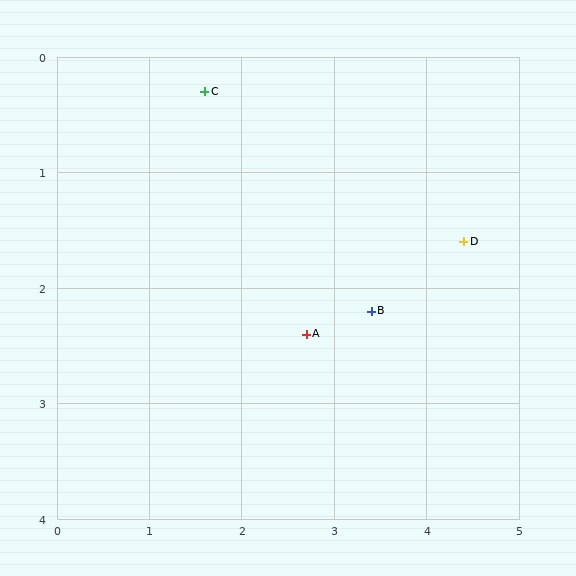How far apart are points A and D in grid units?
Points A and D are about 1.9 grid units apart.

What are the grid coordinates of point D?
Point D is at approximately (4.4, 1.6).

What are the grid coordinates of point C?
Point C is at approximately (1.6, 0.3).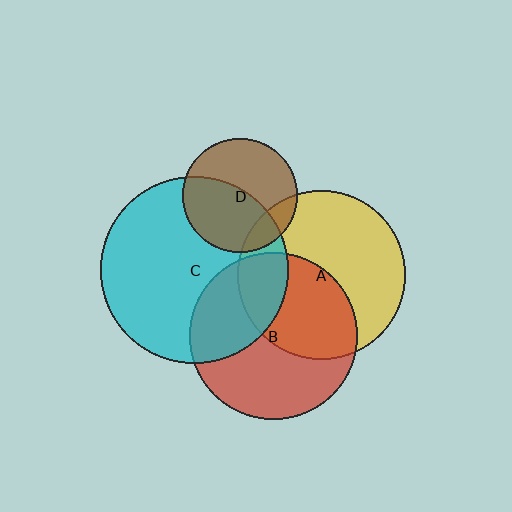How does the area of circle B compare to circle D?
Approximately 2.2 times.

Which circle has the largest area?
Circle C (cyan).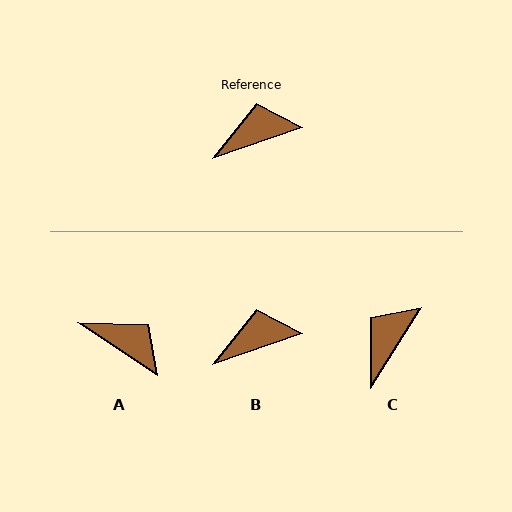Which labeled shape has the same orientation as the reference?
B.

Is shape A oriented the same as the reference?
No, it is off by about 53 degrees.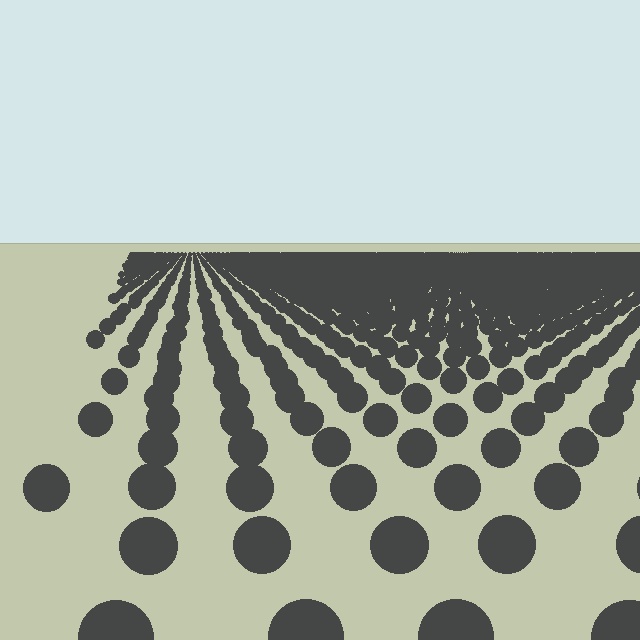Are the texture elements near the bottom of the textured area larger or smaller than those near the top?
Larger. Near the bottom, elements are closer to the viewer and appear at a bigger on-screen size.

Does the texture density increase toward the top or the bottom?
Density increases toward the top.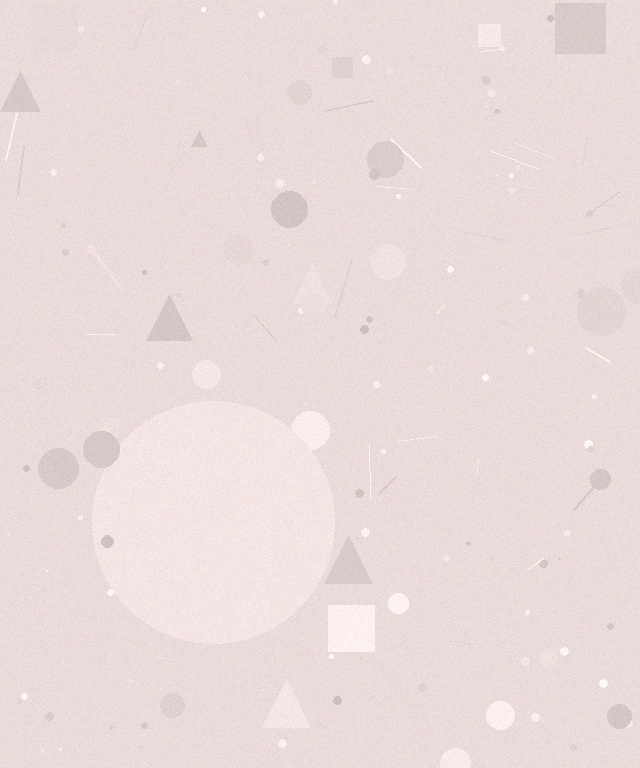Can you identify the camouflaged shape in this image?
The camouflaged shape is a circle.